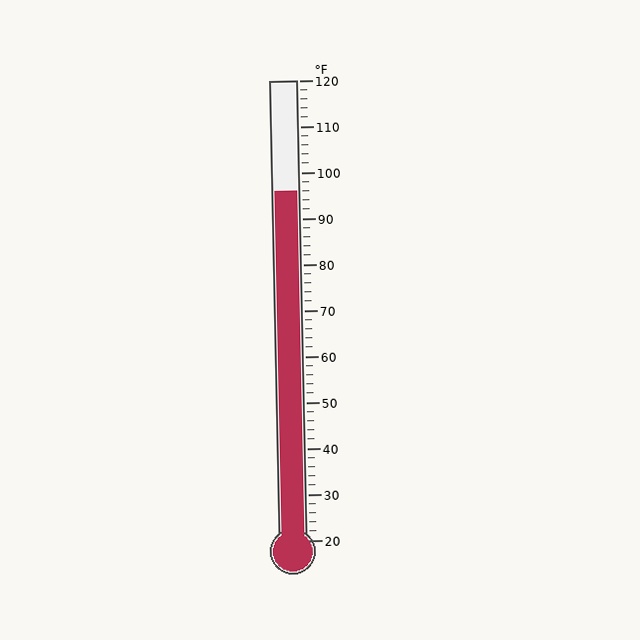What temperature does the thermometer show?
The thermometer shows approximately 96°F.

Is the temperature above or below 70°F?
The temperature is above 70°F.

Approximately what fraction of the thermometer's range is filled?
The thermometer is filled to approximately 75% of its range.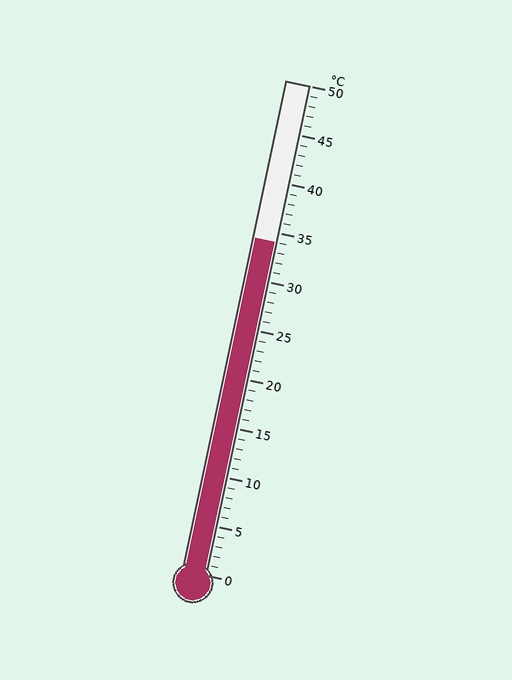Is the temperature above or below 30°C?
The temperature is above 30°C.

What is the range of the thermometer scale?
The thermometer scale ranges from 0°C to 50°C.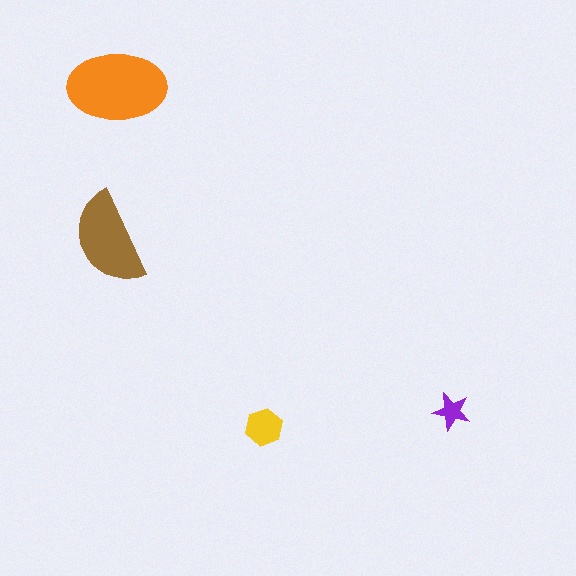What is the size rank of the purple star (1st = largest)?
4th.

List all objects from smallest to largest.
The purple star, the yellow hexagon, the brown semicircle, the orange ellipse.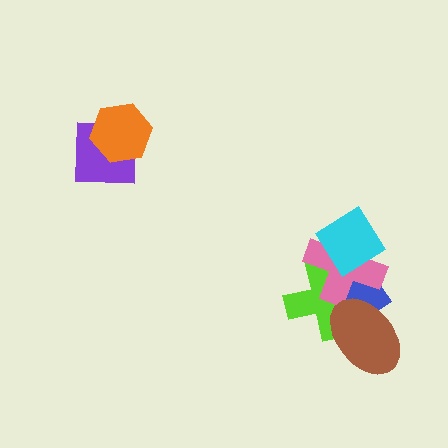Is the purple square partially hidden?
Yes, it is partially covered by another shape.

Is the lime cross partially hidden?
Yes, it is partially covered by another shape.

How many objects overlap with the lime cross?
4 objects overlap with the lime cross.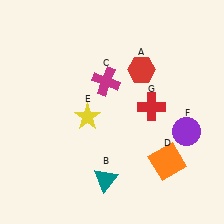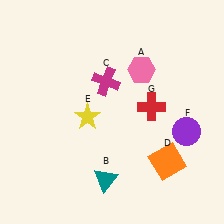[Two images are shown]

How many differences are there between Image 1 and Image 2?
There is 1 difference between the two images.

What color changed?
The hexagon (A) changed from red in Image 1 to pink in Image 2.